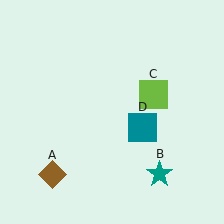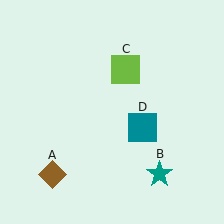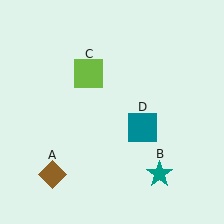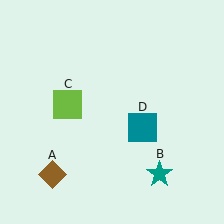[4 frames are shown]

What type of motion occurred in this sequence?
The lime square (object C) rotated counterclockwise around the center of the scene.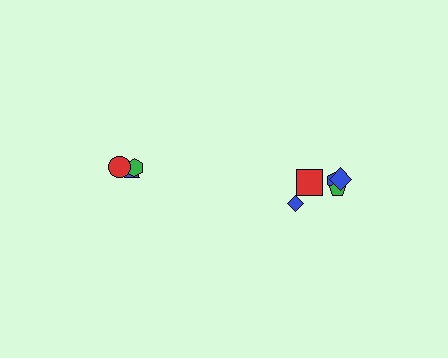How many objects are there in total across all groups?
There are 8 objects.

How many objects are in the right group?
There are 5 objects.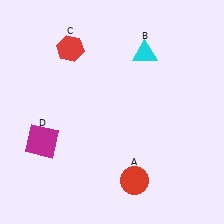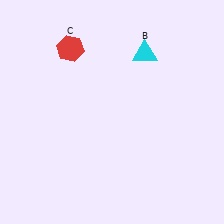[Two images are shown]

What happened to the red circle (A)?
The red circle (A) was removed in Image 2. It was in the bottom-right area of Image 1.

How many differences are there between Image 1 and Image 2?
There are 2 differences between the two images.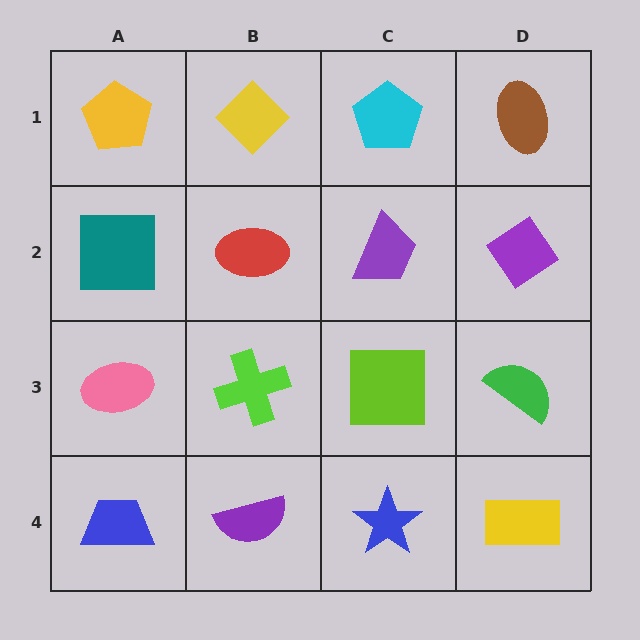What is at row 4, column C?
A blue star.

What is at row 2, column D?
A purple diamond.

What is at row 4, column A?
A blue trapezoid.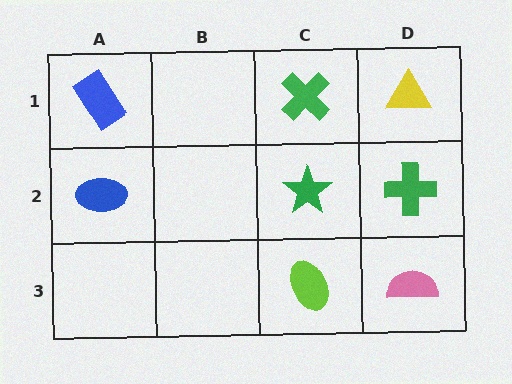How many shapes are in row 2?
3 shapes.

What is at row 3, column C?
A lime ellipse.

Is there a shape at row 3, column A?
No, that cell is empty.